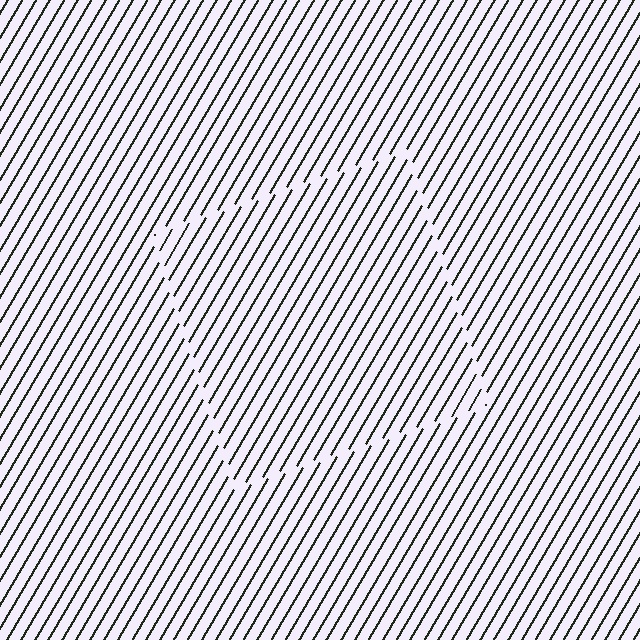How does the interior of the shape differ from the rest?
The interior of the shape contains the same grating, shifted by half a period — the contour is defined by the phase discontinuity where line-ends from the inner and outer gratings abut.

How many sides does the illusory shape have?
4 sides — the line-ends trace a square.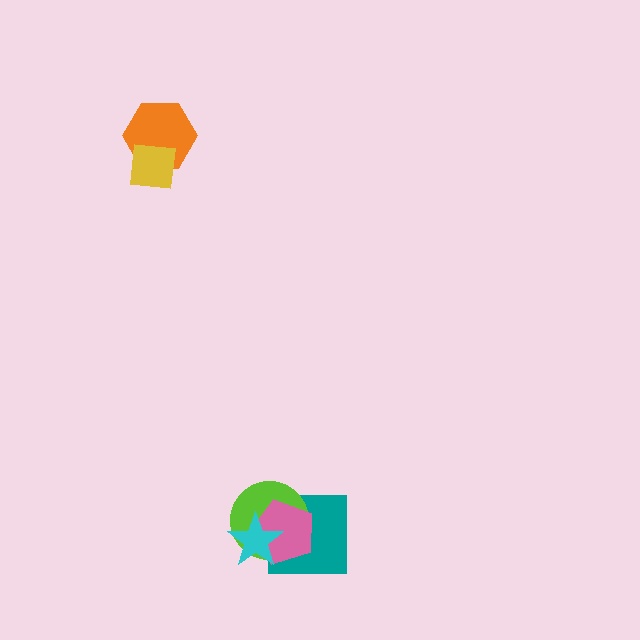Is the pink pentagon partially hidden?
Yes, it is partially covered by another shape.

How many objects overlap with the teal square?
3 objects overlap with the teal square.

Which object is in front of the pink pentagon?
The cyan star is in front of the pink pentagon.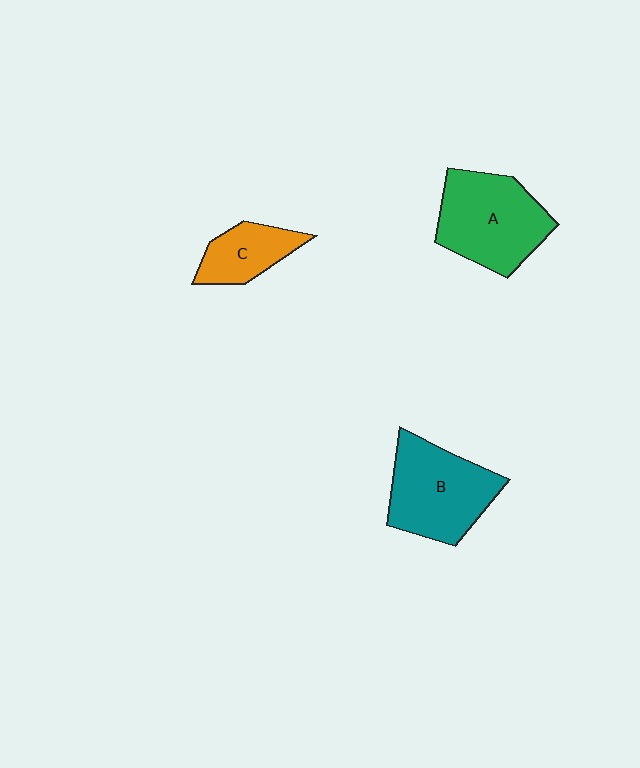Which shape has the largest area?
Shape A (green).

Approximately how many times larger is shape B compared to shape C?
Approximately 1.9 times.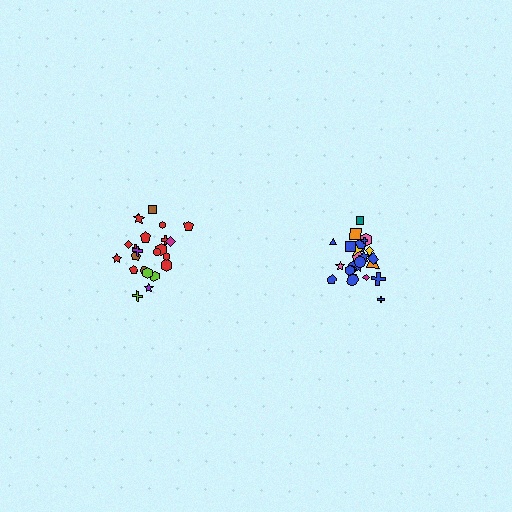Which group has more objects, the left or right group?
The right group.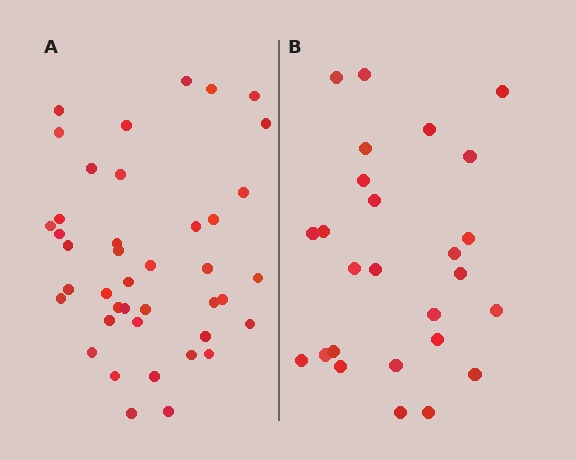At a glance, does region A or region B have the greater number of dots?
Region A (the left region) has more dots.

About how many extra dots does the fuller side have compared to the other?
Region A has approximately 15 more dots than region B.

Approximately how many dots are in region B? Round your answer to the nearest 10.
About 30 dots. (The exact count is 26, which rounds to 30.)